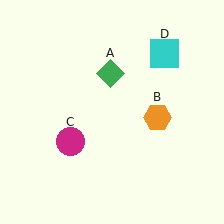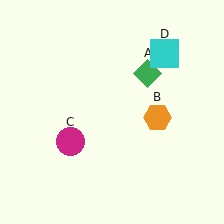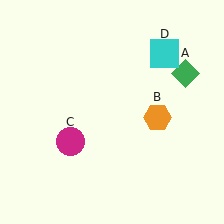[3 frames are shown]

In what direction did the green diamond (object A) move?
The green diamond (object A) moved right.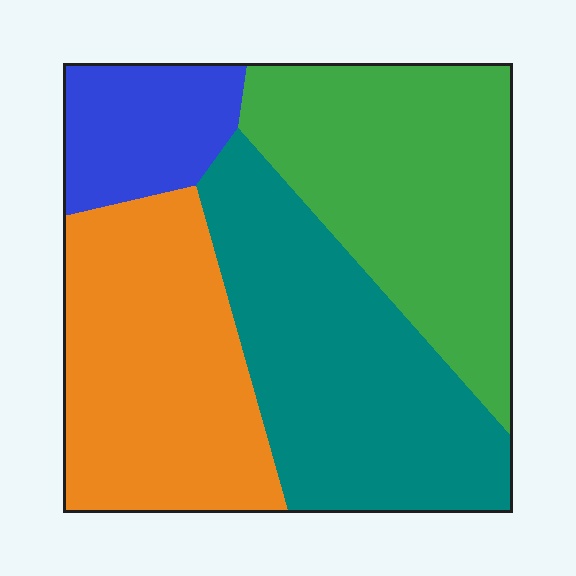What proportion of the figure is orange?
Orange takes up about one quarter (1/4) of the figure.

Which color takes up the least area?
Blue, at roughly 10%.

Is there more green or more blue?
Green.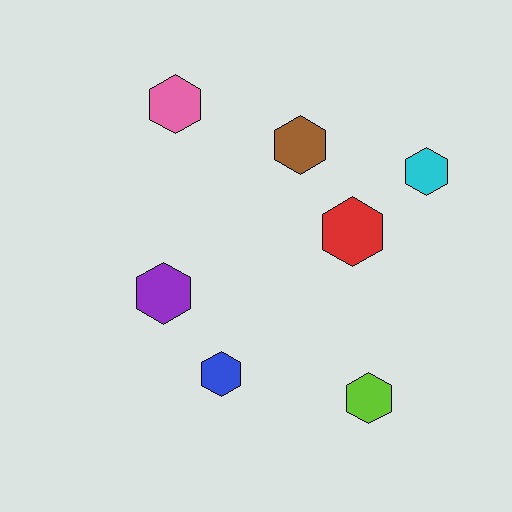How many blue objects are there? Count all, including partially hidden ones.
There is 1 blue object.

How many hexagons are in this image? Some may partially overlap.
There are 7 hexagons.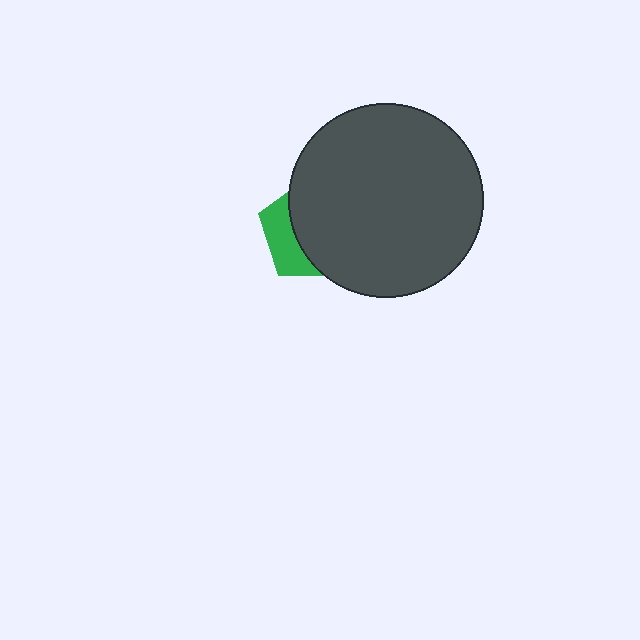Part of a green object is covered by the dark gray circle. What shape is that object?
It is a pentagon.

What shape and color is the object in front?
The object in front is a dark gray circle.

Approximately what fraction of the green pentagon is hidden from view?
Roughly 68% of the green pentagon is hidden behind the dark gray circle.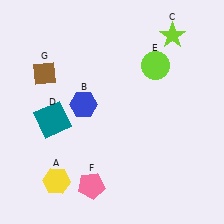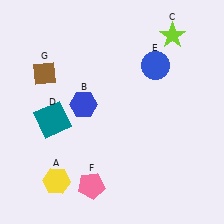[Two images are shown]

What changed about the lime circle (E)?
In Image 1, E is lime. In Image 2, it changed to blue.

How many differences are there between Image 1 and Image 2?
There is 1 difference between the two images.